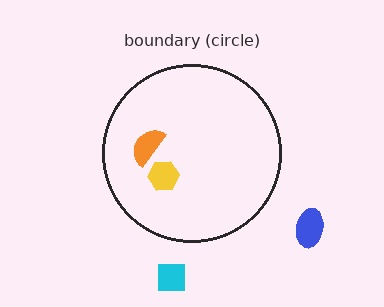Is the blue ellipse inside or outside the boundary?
Outside.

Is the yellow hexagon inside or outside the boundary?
Inside.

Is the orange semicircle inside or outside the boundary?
Inside.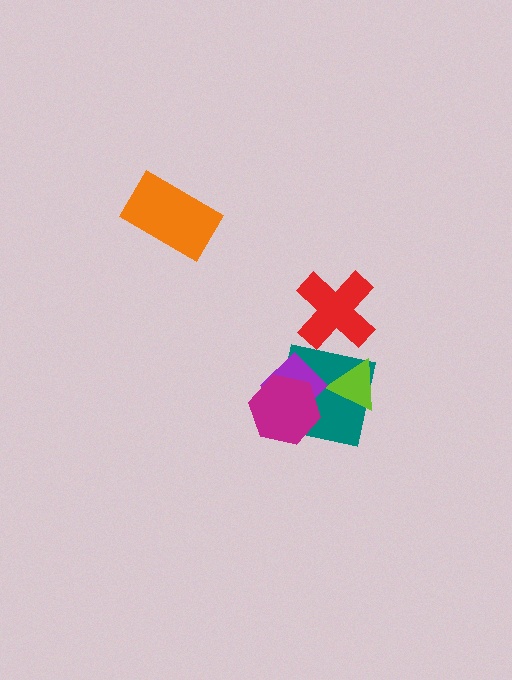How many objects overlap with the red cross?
0 objects overlap with the red cross.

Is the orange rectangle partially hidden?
No, no other shape covers it.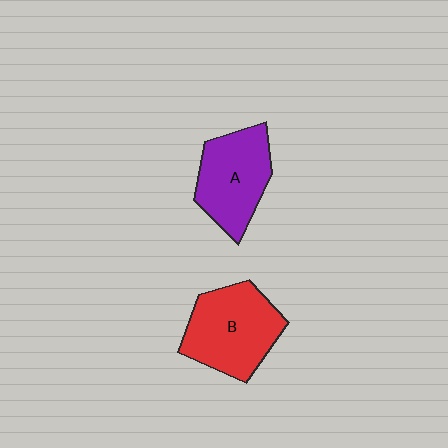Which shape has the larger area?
Shape B (red).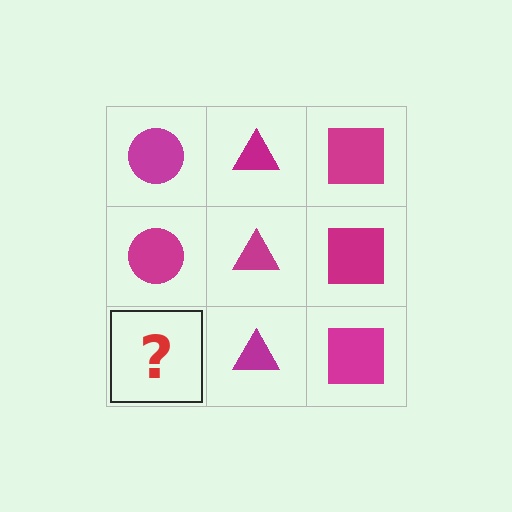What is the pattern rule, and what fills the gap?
The rule is that each column has a consistent shape. The gap should be filled with a magenta circle.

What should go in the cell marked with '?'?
The missing cell should contain a magenta circle.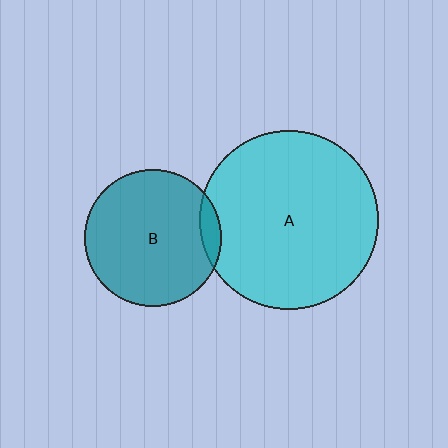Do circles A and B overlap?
Yes.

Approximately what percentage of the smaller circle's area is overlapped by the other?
Approximately 5%.